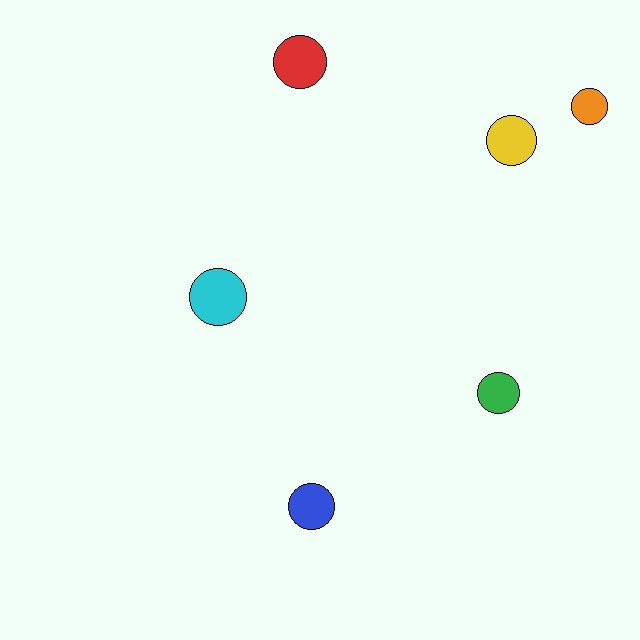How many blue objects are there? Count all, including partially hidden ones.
There is 1 blue object.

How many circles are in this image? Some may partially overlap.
There are 6 circles.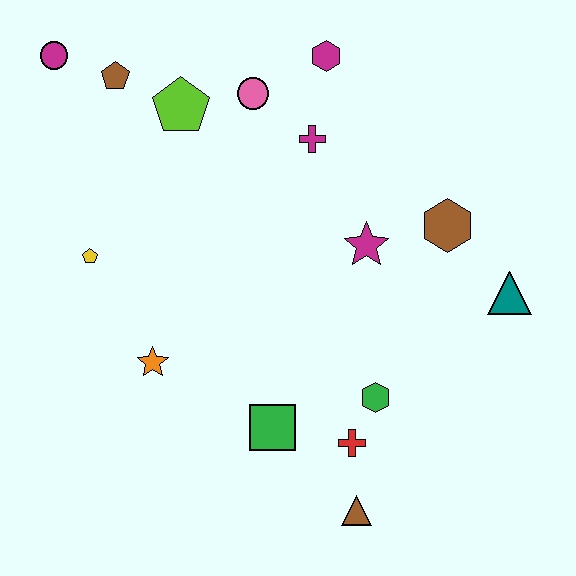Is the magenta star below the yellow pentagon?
No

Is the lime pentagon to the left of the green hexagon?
Yes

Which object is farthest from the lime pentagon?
The brown triangle is farthest from the lime pentagon.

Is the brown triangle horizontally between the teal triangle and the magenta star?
No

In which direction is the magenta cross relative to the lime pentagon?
The magenta cross is to the right of the lime pentagon.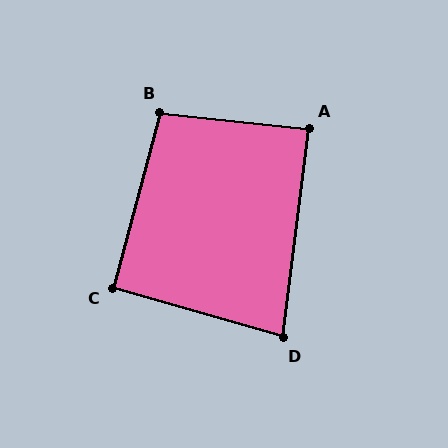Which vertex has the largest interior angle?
B, at approximately 99 degrees.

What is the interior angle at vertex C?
Approximately 91 degrees (approximately right).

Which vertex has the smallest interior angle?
D, at approximately 81 degrees.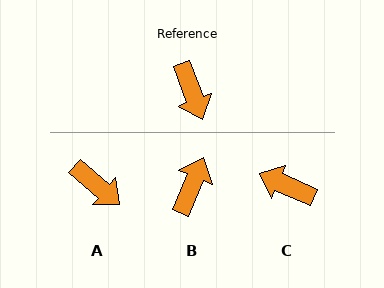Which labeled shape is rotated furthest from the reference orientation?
B, about 136 degrees away.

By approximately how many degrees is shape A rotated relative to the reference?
Approximately 29 degrees counter-clockwise.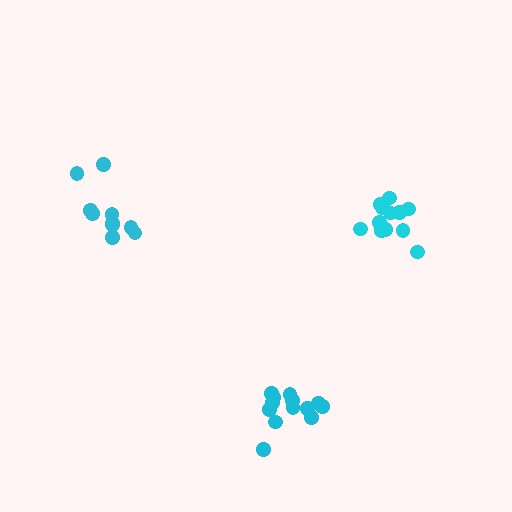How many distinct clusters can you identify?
There are 3 distinct clusters.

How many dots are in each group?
Group 1: 12 dots, Group 2: 13 dots, Group 3: 10 dots (35 total).